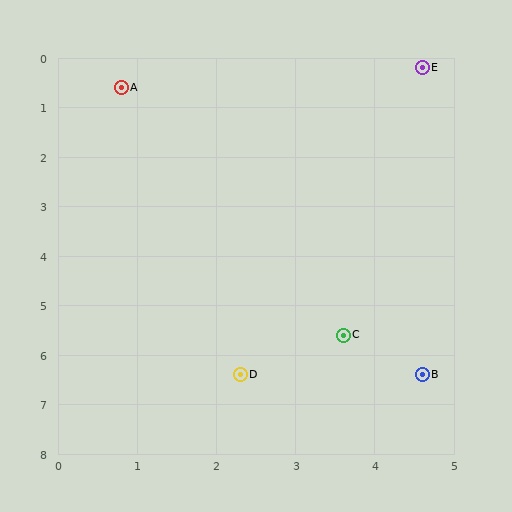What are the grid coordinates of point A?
Point A is at approximately (0.8, 0.6).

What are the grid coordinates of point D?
Point D is at approximately (2.3, 6.4).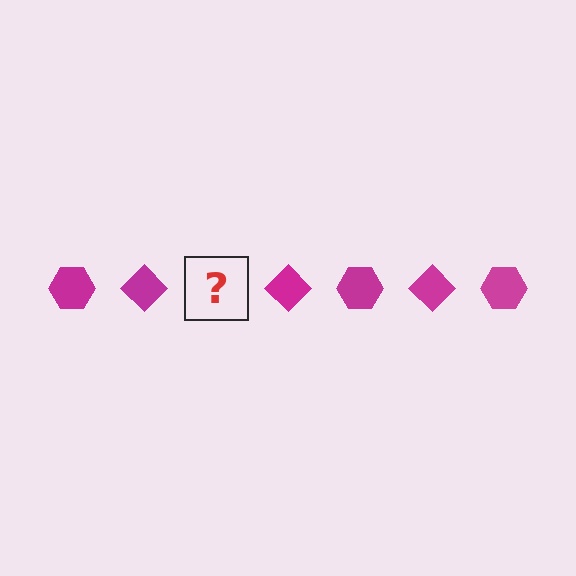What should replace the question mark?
The question mark should be replaced with a magenta hexagon.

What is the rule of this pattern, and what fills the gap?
The rule is that the pattern cycles through hexagon, diamond shapes in magenta. The gap should be filled with a magenta hexagon.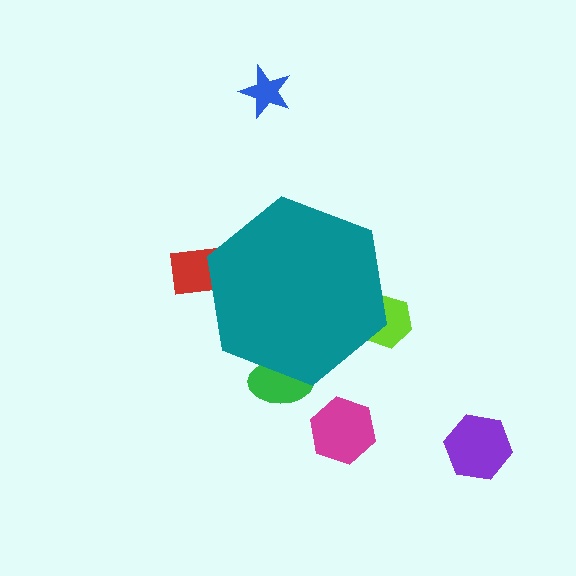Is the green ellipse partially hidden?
Yes, the green ellipse is partially hidden behind the teal hexagon.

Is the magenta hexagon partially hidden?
No, the magenta hexagon is fully visible.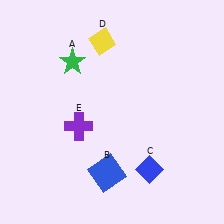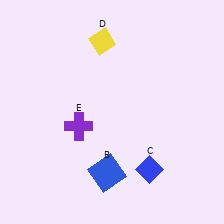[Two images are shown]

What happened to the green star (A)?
The green star (A) was removed in Image 2. It was in the top-left area of Image 1.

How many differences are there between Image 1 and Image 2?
There is 1 difference between the two images.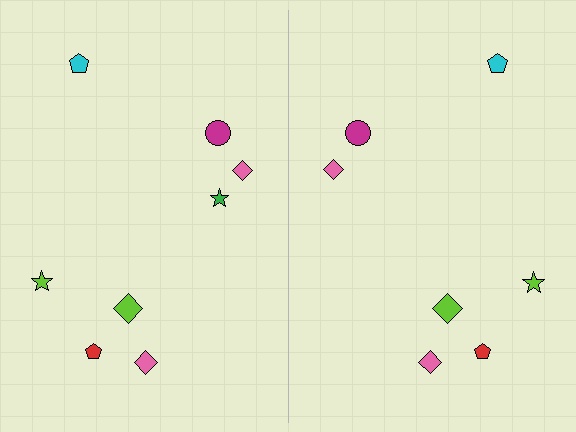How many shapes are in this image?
There are 15 shapes in this image.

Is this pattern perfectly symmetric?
No, the pattern is not perfectly symmetric. A green star is missing from the right side.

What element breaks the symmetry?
A green star is missing from the right side.